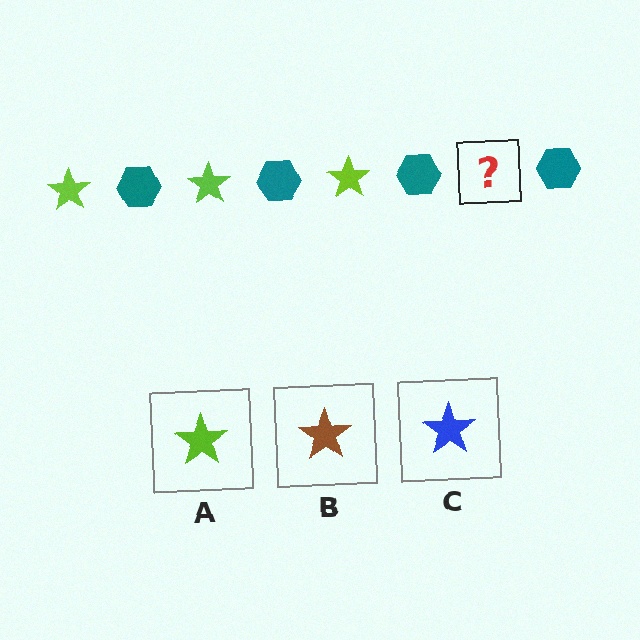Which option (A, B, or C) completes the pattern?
A.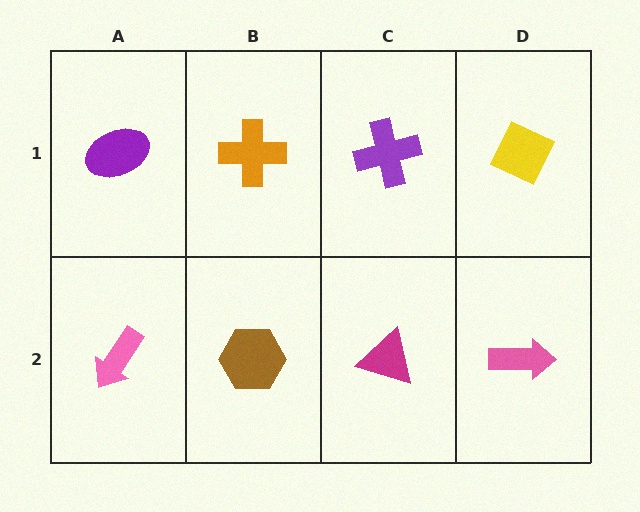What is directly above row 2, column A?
A purple ellipse.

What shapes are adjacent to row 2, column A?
A purple ellipse (row 1, column A), a brown hexagon (row 2, column B).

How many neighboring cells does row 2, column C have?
3.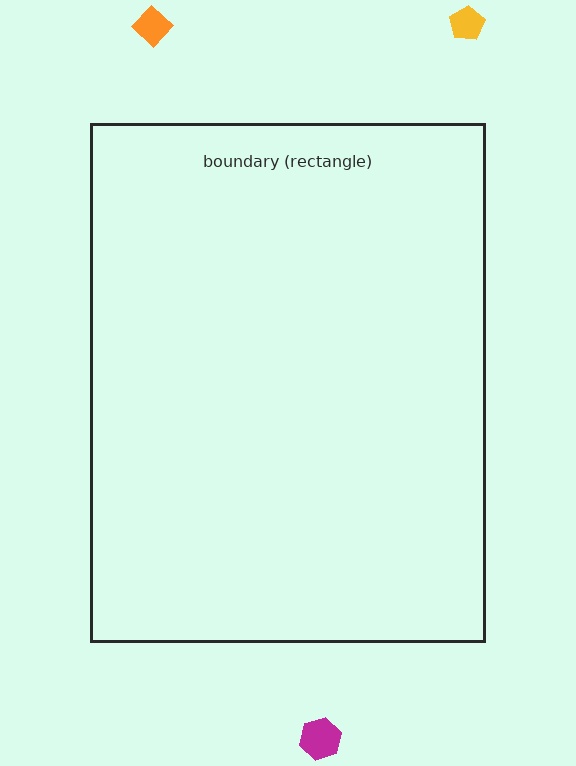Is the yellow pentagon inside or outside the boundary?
Outside.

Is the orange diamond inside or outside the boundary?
Outside.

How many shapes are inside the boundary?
0 inside, 3 outside.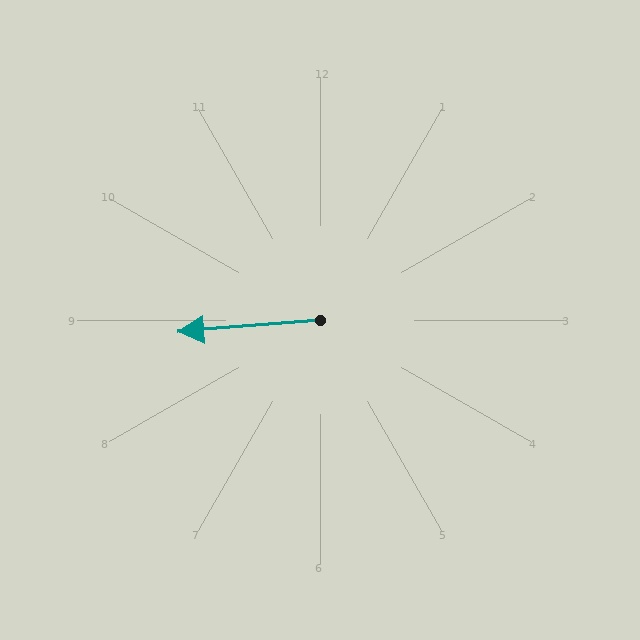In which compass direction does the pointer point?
West.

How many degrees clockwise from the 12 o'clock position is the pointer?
Approximately 265 degrees.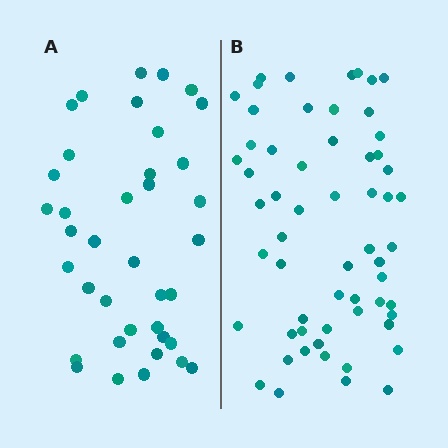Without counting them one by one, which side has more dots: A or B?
Region B (the right region) has more dots.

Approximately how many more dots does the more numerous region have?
Region B has approximately 20 more dots than region A.